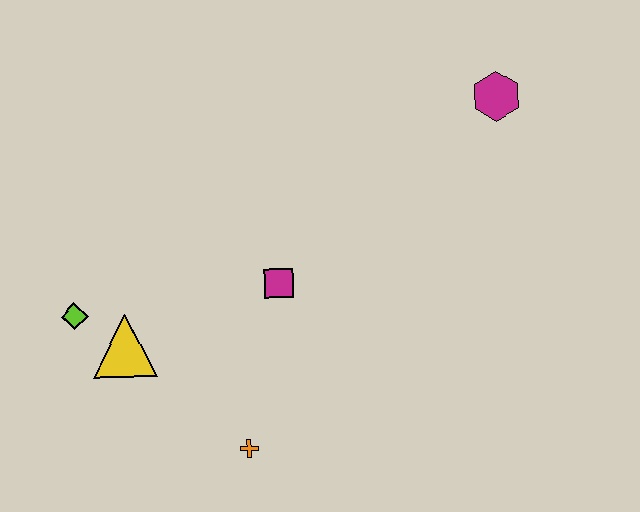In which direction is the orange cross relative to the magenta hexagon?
The orange cross is below the magenta hexagon.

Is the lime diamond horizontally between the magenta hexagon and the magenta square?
No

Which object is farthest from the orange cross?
The magenta hexagon is farthest from the orange cross.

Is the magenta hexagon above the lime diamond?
Yes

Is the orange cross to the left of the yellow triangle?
No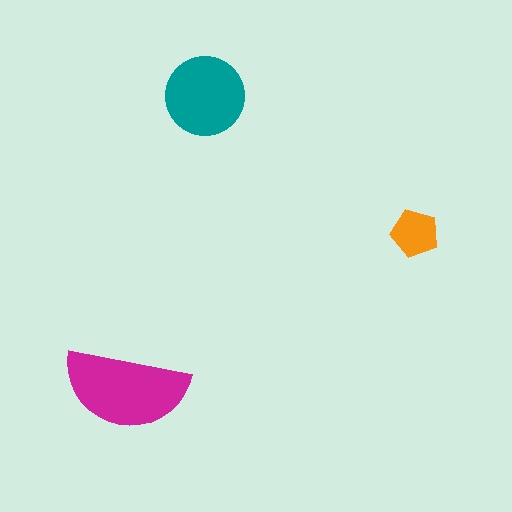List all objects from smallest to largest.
The orange pentagon, the teal circle, the magenta semicircle.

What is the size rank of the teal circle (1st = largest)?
2nd.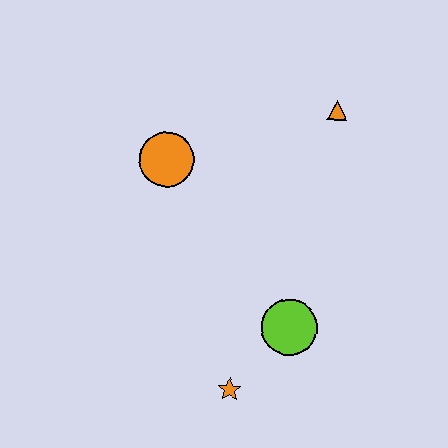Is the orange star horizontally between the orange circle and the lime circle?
Yes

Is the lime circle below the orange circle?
Yes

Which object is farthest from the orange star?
The orange triangle is farthest from the orange star.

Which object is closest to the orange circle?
The orange triangle is closest to the orange circle.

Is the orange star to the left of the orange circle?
No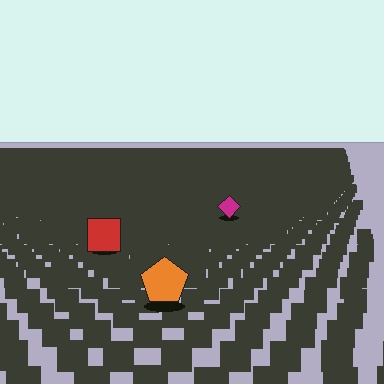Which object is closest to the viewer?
The orange pentagon is closest. The texture marks near it are larger and more spread out.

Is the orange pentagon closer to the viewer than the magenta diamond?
Yes. The orange pentagon is closer — you can tell from the texture gradient: the ground texture is coarser near it.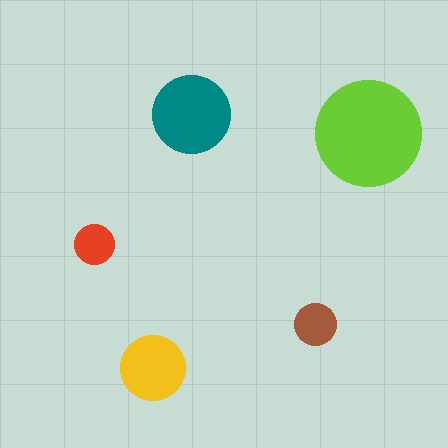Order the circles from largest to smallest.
the lime one, the teal one, the yellow one, the brown one, the red one.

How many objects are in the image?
There are 5 objects in the image.